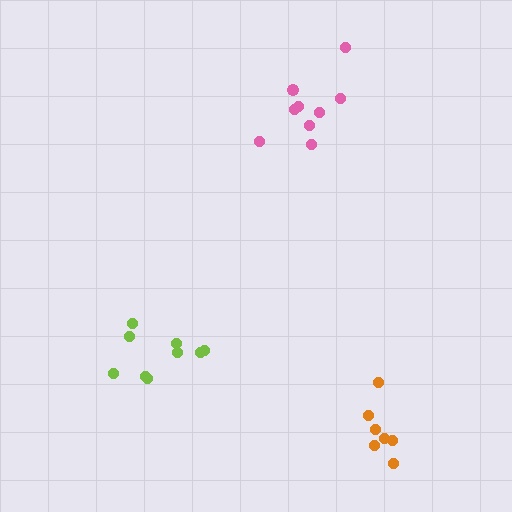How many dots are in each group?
Group 1: 9 dots, Group 2: 7 dots, Group 3: 9 dots (25 total).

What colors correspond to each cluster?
The clusters are colored: lime, orange, pink.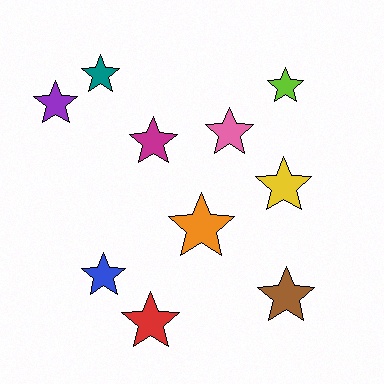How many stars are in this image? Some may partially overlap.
There are 10 stars.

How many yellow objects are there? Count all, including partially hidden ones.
There is 1 yellow object.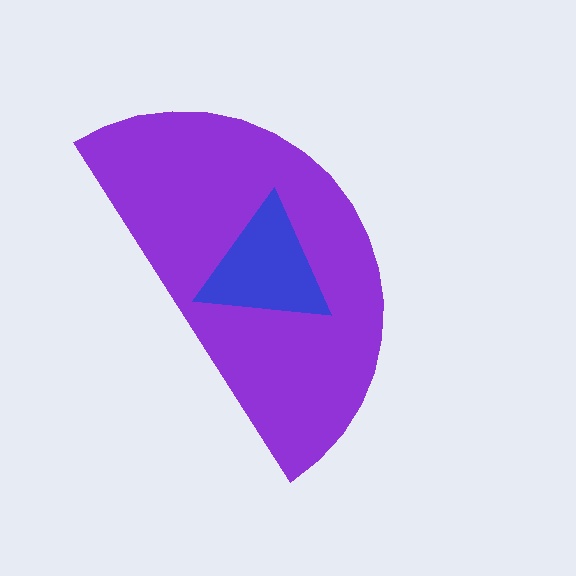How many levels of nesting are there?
2.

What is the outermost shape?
The purple semicircle.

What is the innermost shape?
The blue triangle.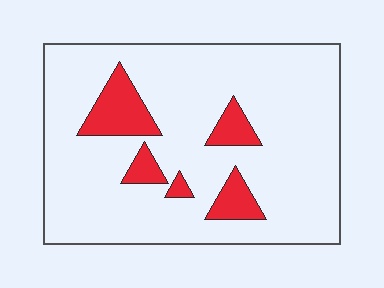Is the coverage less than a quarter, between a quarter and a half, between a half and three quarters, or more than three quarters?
Less than a quarter.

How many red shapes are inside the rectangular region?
5.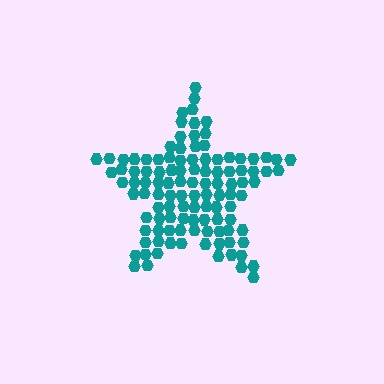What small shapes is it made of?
It is made of small hexagons.